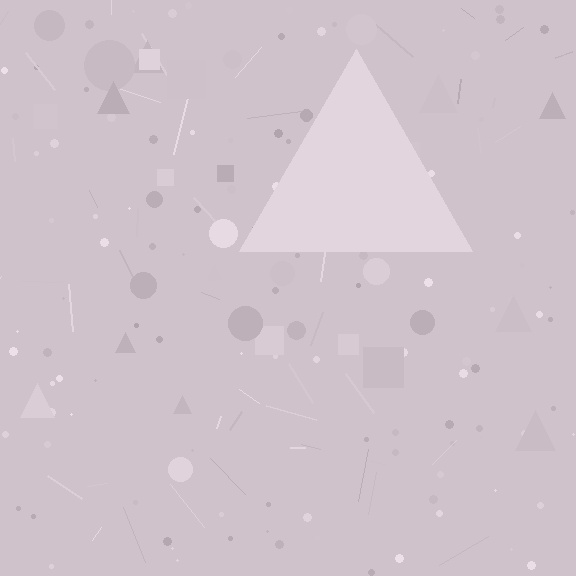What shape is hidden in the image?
A triangle is hidden in the image.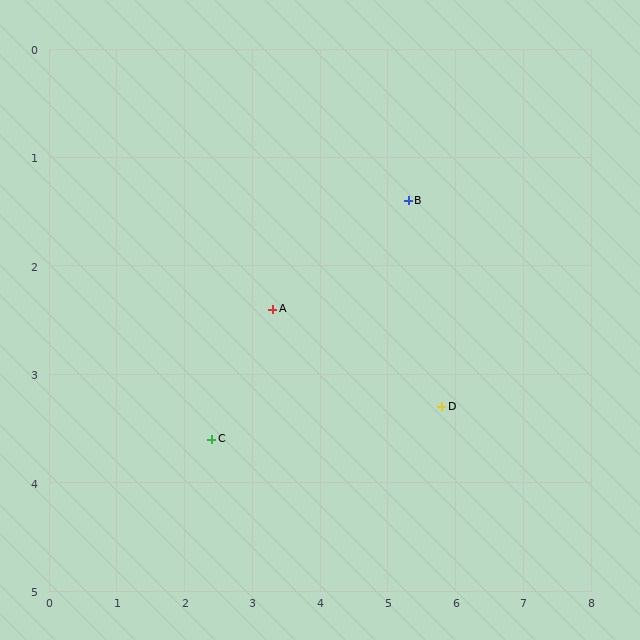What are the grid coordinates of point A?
Point A is at approximately (3.3, 2.4).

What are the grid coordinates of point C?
Point C is at approximately (2.4, 3.6).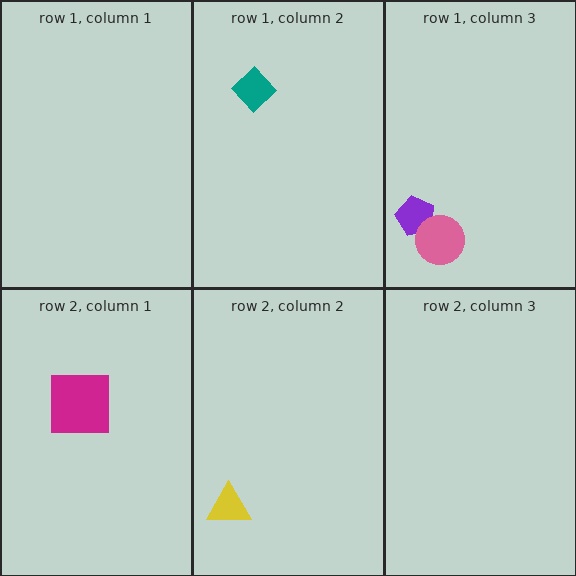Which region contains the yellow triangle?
The row 2, column 2 region.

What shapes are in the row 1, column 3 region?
The purple pentagon, the pink circle.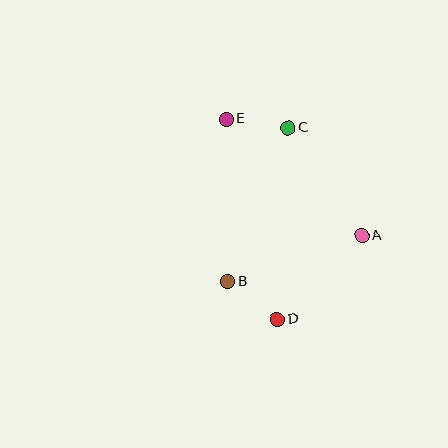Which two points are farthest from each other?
Points D and E are farthest from each other.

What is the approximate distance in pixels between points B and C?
The distance between B and C is approximately 166 pixels.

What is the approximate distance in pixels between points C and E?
The distance between C and E is approximately 62 pixels.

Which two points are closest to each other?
Points B and D are closest to each other.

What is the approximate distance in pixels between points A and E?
The distance between A and E is approximately 178 pixels.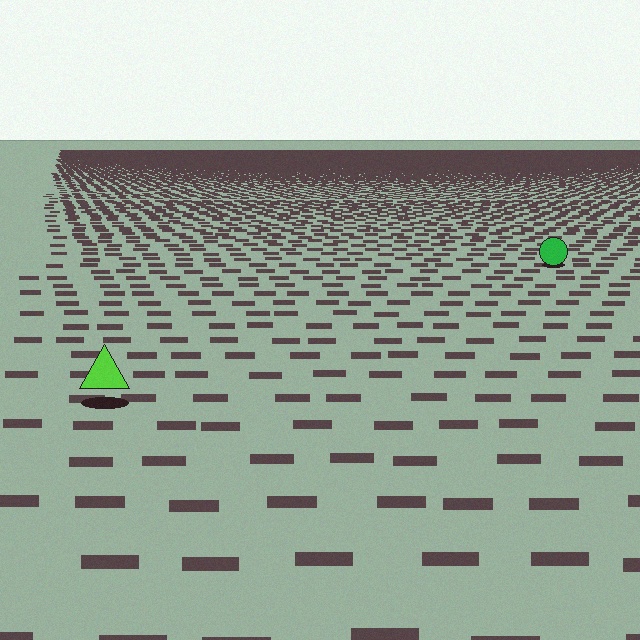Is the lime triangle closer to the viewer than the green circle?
Yes. The lime triangle is closer — you can tell from the texture gradient: the ground texture is coarser near it.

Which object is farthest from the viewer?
The green circle is farthest from the viewer. It appears smaller and the ground texture around it is denser.